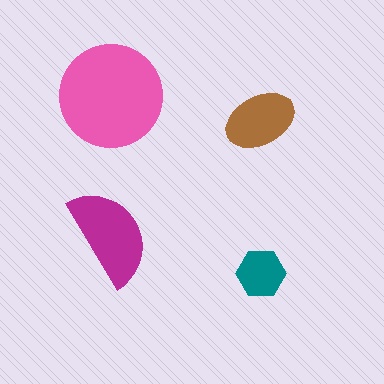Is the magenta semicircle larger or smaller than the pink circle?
Smaller.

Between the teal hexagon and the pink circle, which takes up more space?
The pink circle.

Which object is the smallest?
The teal hexagon.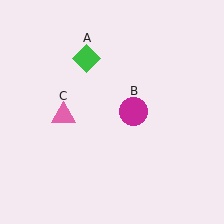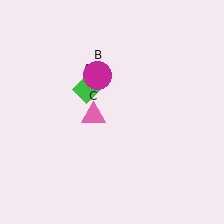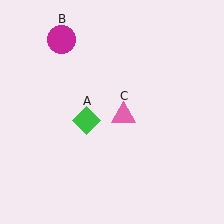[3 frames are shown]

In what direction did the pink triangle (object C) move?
The pink triangle (object C) moved right.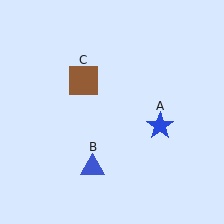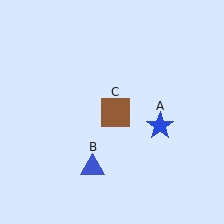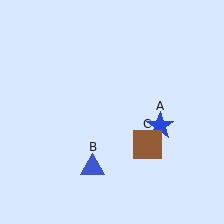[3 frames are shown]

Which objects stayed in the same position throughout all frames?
Blue star (object A) and blue triangle (object B) remained stationary.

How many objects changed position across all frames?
1 object changed position: brown square (object C).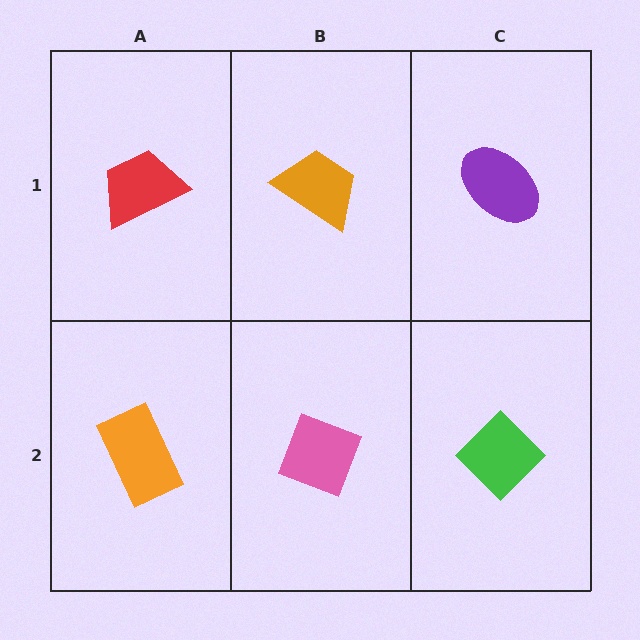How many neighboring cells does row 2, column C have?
2.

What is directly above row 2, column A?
A red trapezoid.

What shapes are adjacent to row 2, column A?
A red trapezoid (row 1, column A), a pink diamond (row 2, column B).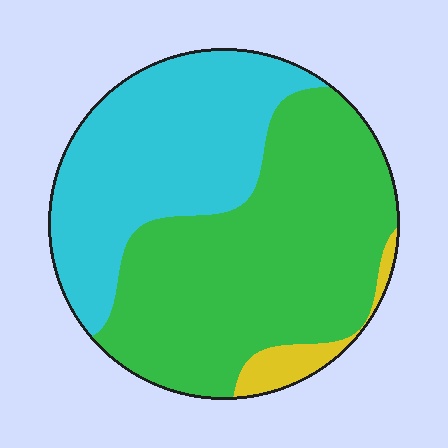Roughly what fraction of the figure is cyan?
Cyan takes up about two fifths (2/5) of the figure.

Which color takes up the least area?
Yellow, at roughly 5%.